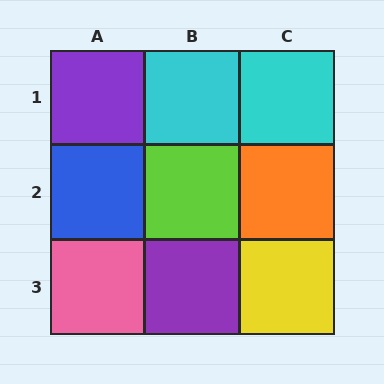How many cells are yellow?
1 cell is yellow.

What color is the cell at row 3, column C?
Yellow.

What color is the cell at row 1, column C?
Cyan.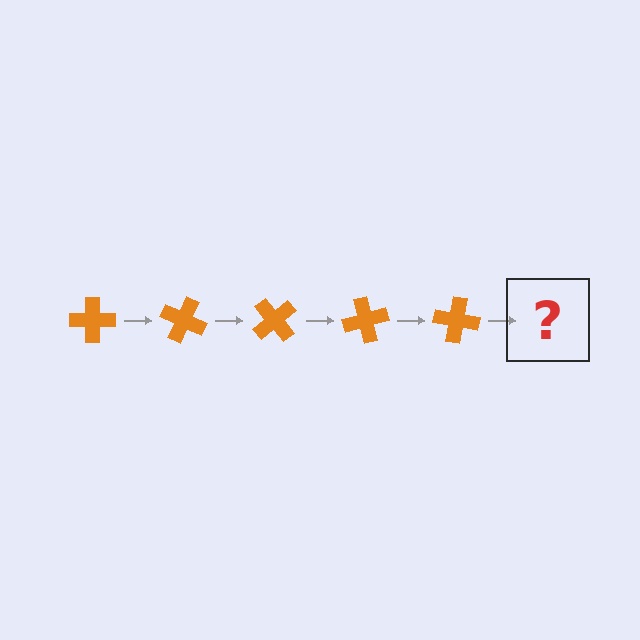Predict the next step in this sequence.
The next step is an orange cross rotated 125 degrees.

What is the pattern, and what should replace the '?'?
The pattern is that the cross rotates 25 degrees each step. The '?' should be an orange cross rotated 125 degrees.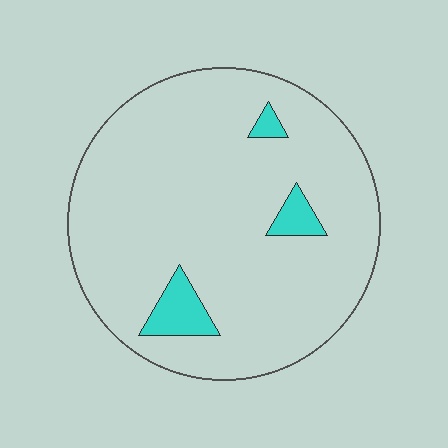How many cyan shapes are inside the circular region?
3.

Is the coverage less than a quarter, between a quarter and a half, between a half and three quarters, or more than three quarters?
Less than a quarter.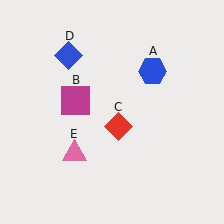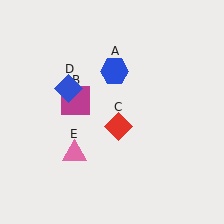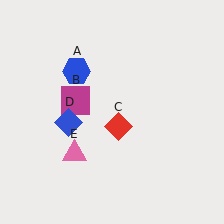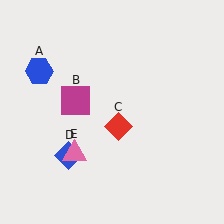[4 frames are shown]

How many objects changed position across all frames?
2 objects changed position: blue hexagon (object A), blue diamond (object D).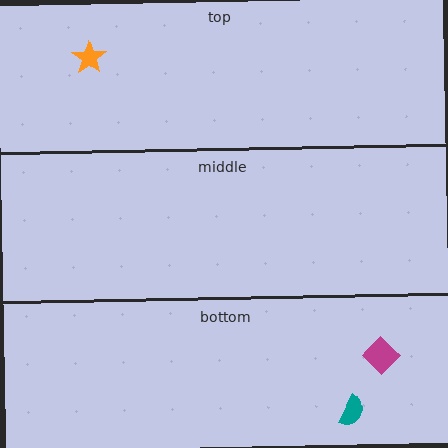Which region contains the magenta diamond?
The bottom region.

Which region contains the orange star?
The top region.